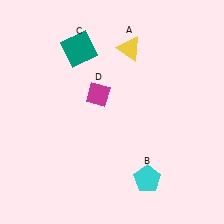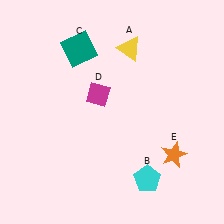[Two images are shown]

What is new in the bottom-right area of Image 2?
An orange star (E) was added in the bottom-right area of Image 2.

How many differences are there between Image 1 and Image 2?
There is 1 difference between the two images.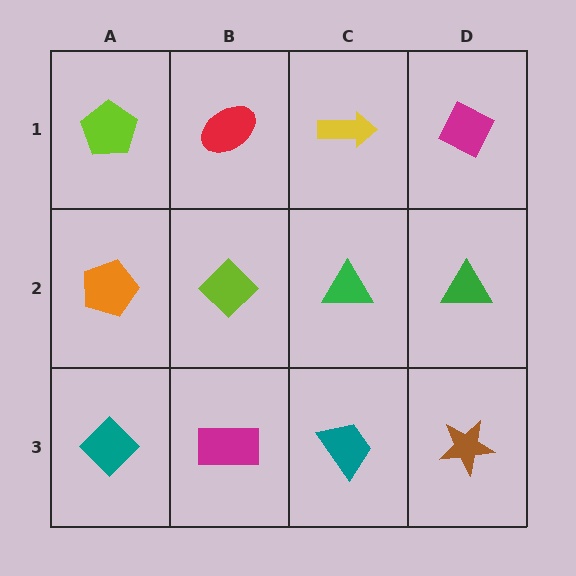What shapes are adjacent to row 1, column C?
A green triangle (row 2, column C), a red ellipse (row 1, column B), a magenta diamond (row 1, column D).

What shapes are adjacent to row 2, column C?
A yellow arrow (row 1, column C), a teal trapezoid (row 3, column C), a lime diamond (row 2, column B), a green triangle (row 2, column D).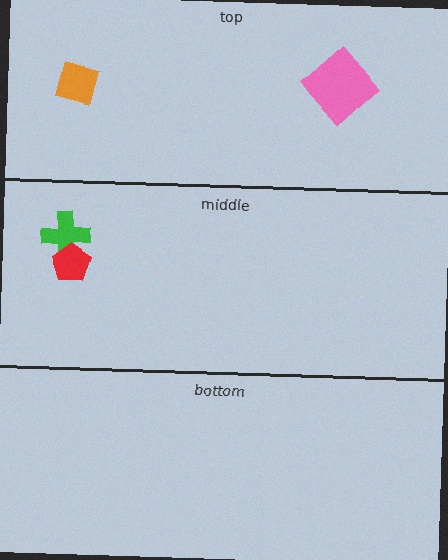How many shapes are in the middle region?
2.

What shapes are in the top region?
The pink diamond, the orange square.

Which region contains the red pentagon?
The middle region.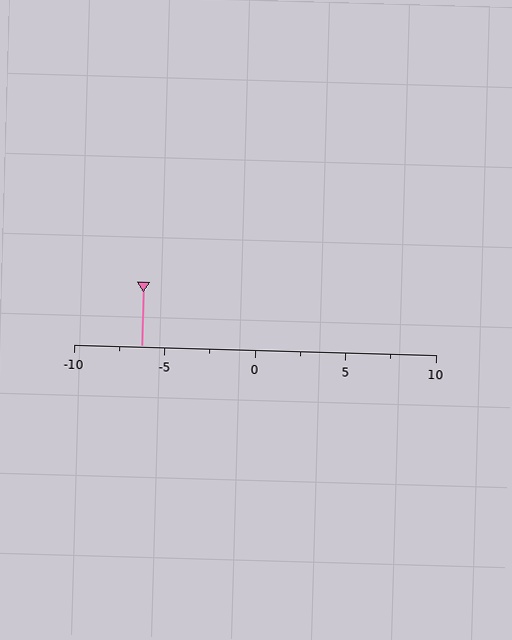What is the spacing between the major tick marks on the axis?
The major ticks are spaced 5 apart.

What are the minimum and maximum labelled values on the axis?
The axis runs from -10 to 10.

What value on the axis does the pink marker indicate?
The marker indicates approximately -6.2.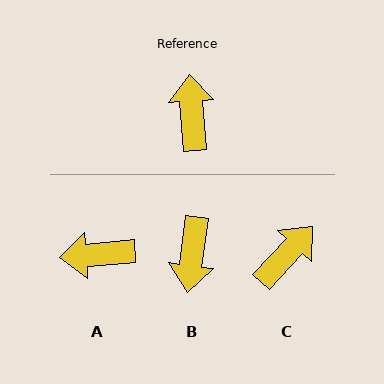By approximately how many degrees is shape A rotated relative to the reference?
Approximately 91 degrees counter-clockwise.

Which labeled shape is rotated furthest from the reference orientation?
B, about 169 degrees away.